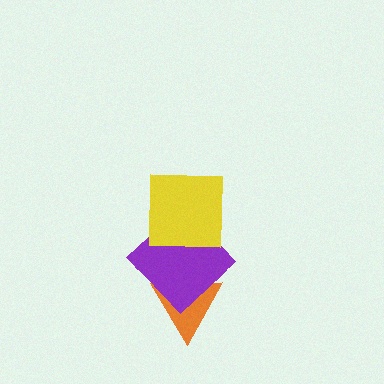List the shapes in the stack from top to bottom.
From top to bottom: the yellow square, the purple diamond, the orange triangle.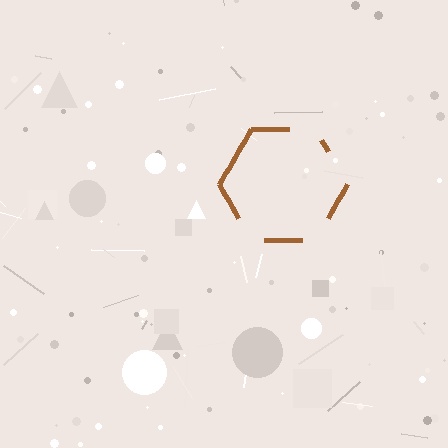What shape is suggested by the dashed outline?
The dashed outline suggests a hexagon.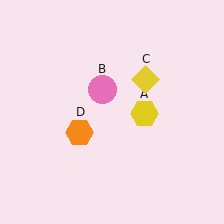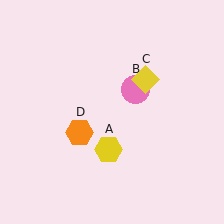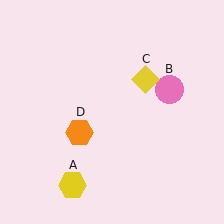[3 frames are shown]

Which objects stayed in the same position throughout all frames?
Yellow diamond (object C) and orange hexagon (object D) remained stationary.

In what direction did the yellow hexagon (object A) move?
The yellow hexagon (object A) moved down and to the left.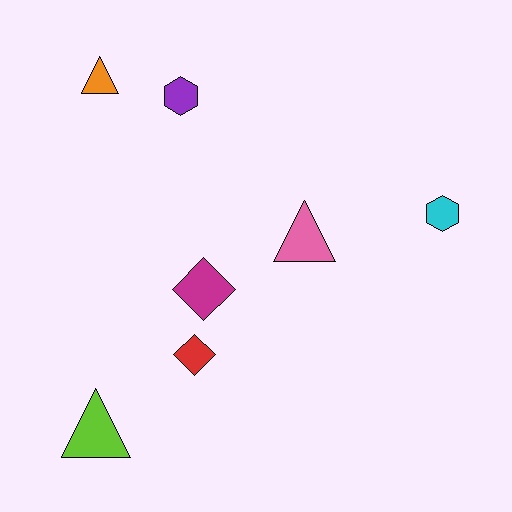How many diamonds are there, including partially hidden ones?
There are 2 diamonds.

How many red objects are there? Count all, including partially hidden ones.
There is 1 red object.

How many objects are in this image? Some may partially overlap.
There are 7 objects.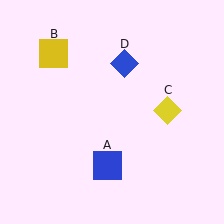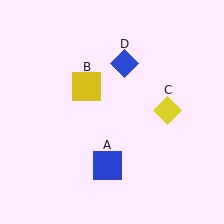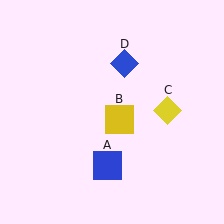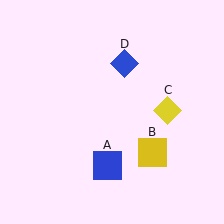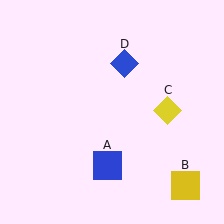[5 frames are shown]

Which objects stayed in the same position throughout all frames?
Blue square (object A) and yellow diamond (object C) and blue diamond (object D) remained stationary.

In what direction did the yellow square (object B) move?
The yellow square (object B) moved down and to the right.